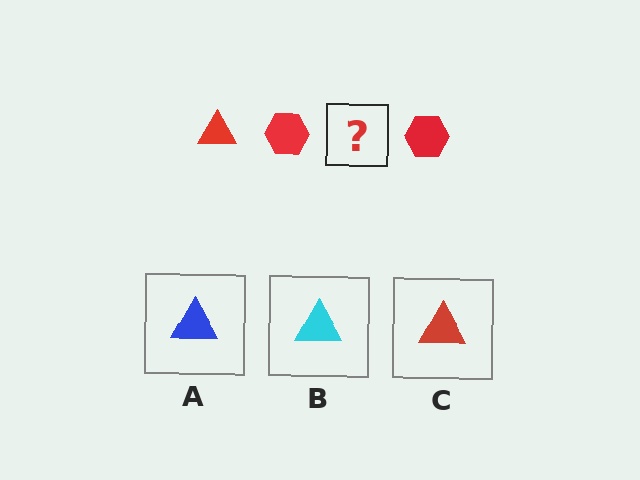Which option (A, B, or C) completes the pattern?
C.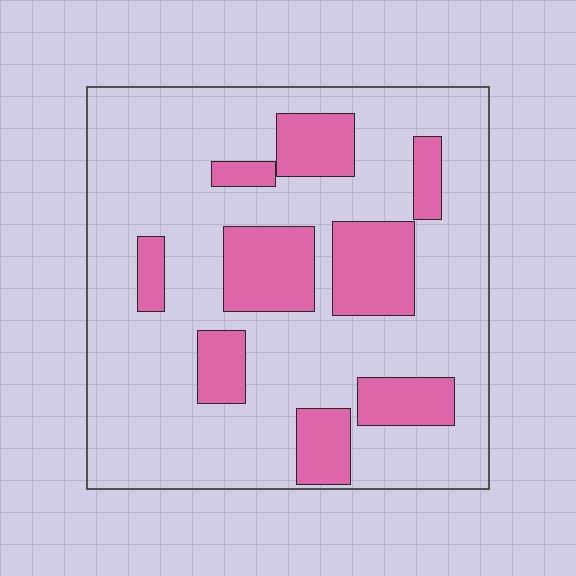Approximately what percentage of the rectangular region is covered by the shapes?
Approximately 25%.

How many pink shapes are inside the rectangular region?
9.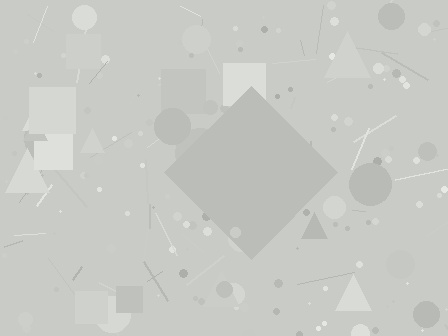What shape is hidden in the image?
A diamond is hidden in the image.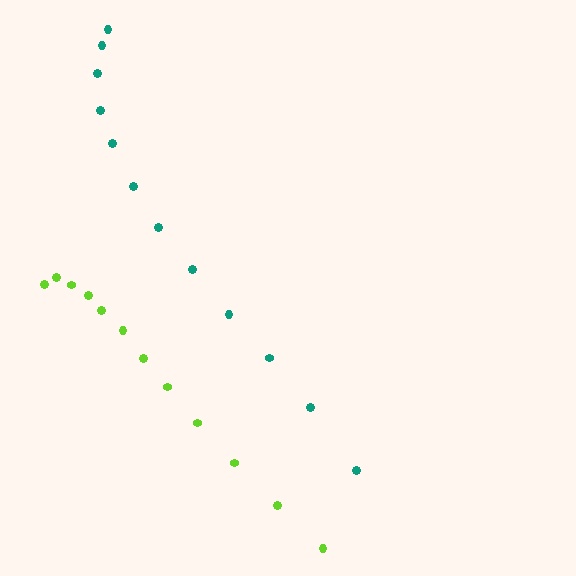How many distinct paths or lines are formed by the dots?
There are 2 distinct paths.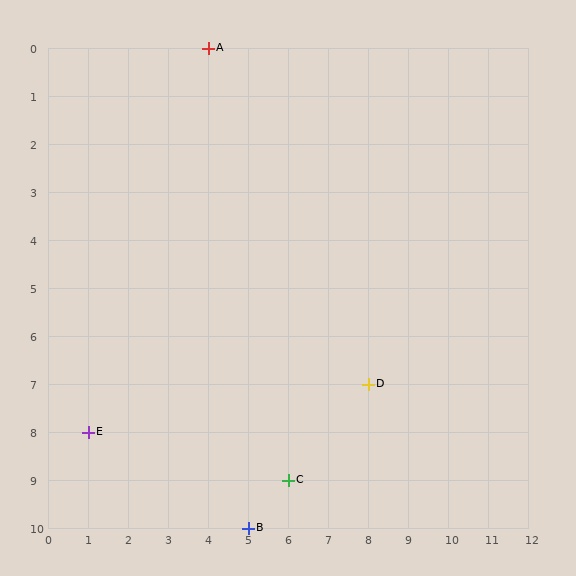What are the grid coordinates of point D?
Point D is at grid coordinates (8, 7).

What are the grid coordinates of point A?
Point A is at grid coordinates (4, 0).